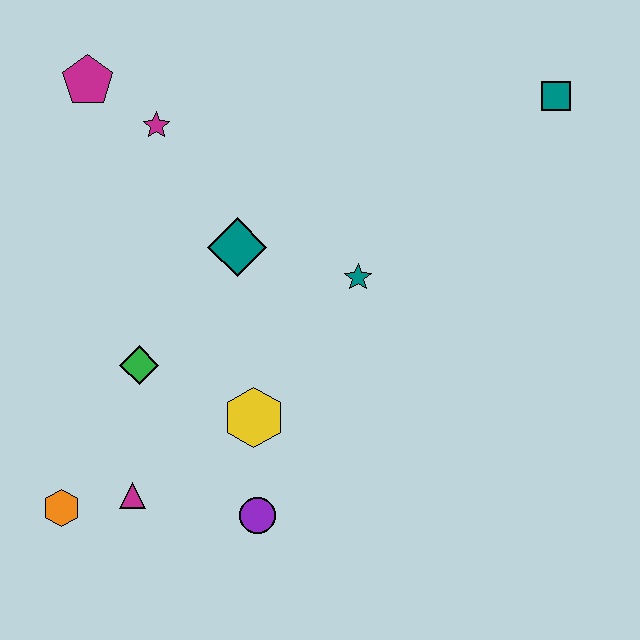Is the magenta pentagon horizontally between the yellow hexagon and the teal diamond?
No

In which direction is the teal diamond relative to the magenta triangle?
The teal diamond is above the magenta triangle.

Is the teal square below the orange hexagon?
No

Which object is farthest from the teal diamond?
The teal square is farthest from the teal diamond.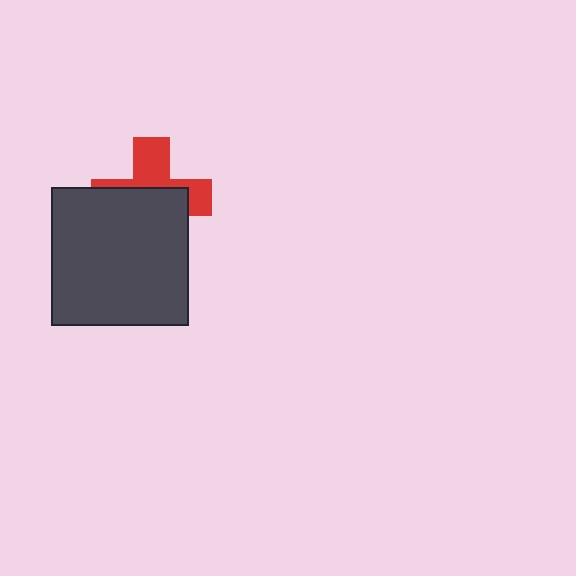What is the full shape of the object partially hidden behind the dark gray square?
The partially hidden object is a red cross.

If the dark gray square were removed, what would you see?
You would see the complete red cross.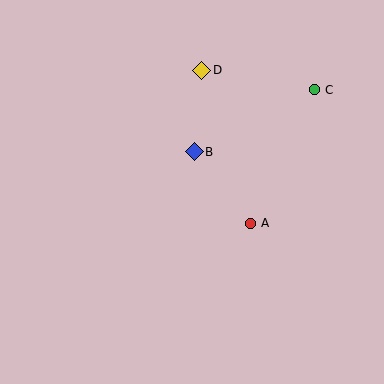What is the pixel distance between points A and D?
The distance between A and D is 160 pixels.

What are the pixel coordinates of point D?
Point D is at (202, 70).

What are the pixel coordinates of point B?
Point B is at (194, 152).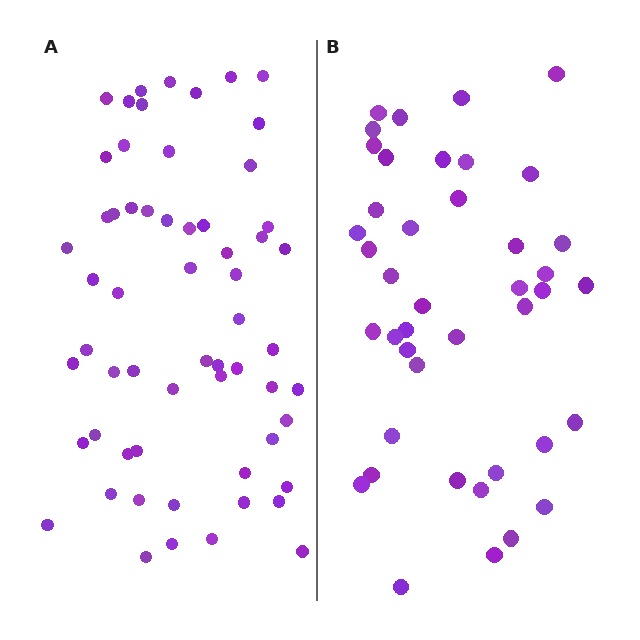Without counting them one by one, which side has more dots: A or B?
Region A (the left region) has more dots.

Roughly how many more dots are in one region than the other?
Region A has approximately 20 more dots than region B.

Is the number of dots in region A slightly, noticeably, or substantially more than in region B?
Region A has noticeably more, but not dramatically so. The ratio is roughly 1.4 to 1.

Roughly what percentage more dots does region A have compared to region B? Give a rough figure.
About 45% more.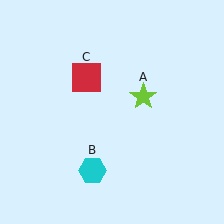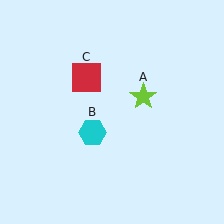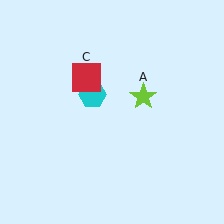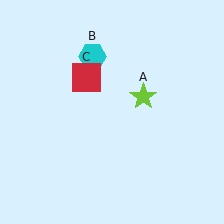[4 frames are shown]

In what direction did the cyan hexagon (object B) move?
The cyan hexagon (object B) moved up.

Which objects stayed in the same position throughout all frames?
Lime star (object A) and red square (object C) remained stationary.